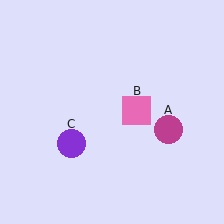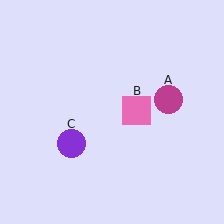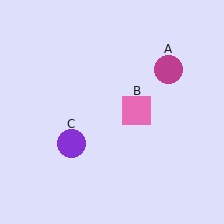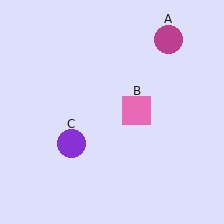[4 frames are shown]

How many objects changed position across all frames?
1 object changed position: magenta circle (object A).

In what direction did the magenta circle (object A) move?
The magenta circle (object A) moved up.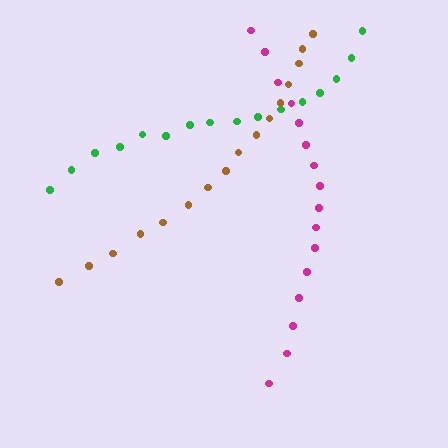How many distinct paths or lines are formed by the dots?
There are 3 distinct paths.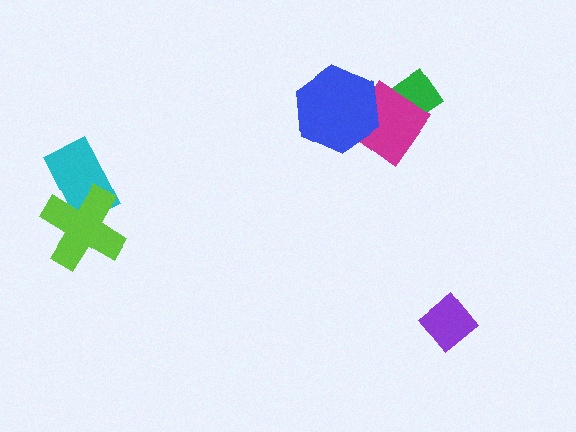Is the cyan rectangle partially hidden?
Yes, it is partially covered by another shape.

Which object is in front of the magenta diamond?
The blue hexagon is in front of the magenta diamond.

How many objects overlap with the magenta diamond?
2 objects overlap with the magenta diamond.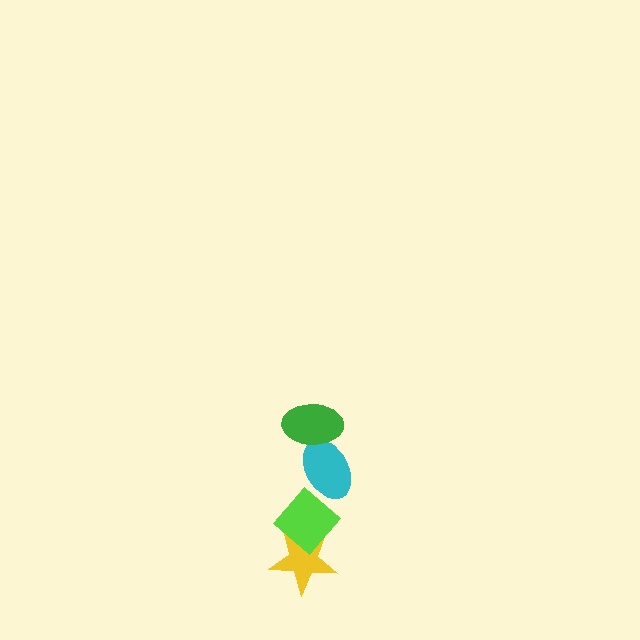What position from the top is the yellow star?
The yellow star is 4th from the top.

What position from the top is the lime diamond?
The lime diamond is 3rd from the top.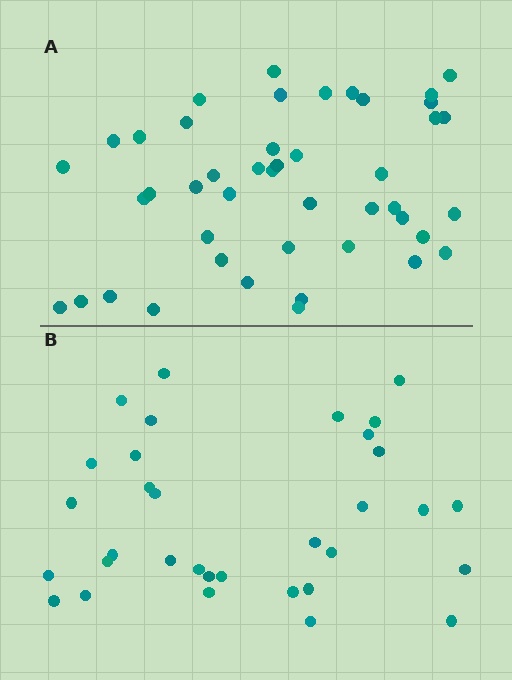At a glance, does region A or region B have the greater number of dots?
Region A (the top region) has more dots.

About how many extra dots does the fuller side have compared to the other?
Region A has roughly 12 or so more dots than region B.